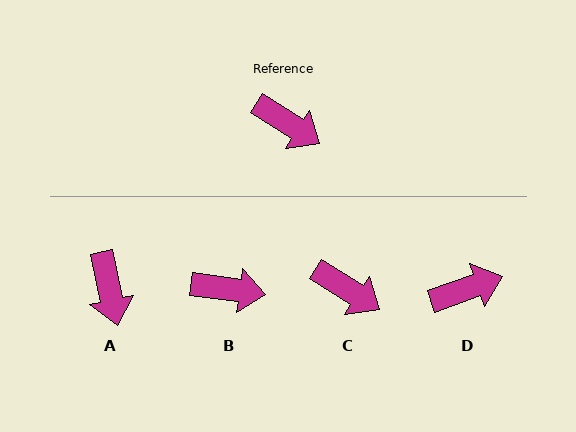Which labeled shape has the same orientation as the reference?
C.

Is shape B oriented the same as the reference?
No, it is off by about 25 degrees.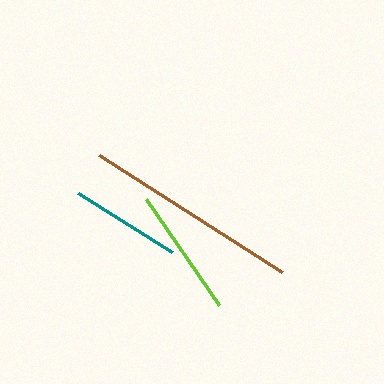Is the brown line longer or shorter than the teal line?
The brown line is longer than the teal line.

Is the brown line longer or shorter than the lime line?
The brown line is longer than the lime line.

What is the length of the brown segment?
The brown segment is approximately 217 pixels long.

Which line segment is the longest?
The brown line is the longest at approximately 217 pixels.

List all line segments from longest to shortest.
From longest to shortest: brown, lime, teal.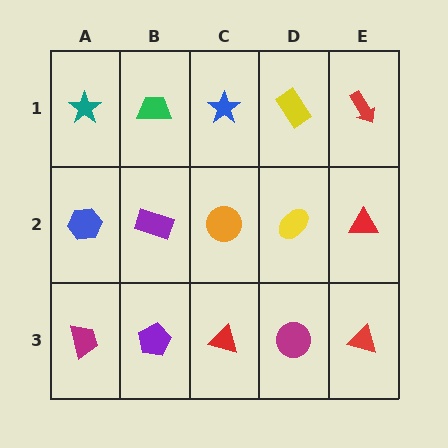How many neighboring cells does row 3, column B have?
3.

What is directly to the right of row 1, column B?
A blue star.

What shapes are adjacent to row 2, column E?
A red arrow (row 1, column E), a red triangle (row 3, column E), a yellow ellipse (row 2, column D).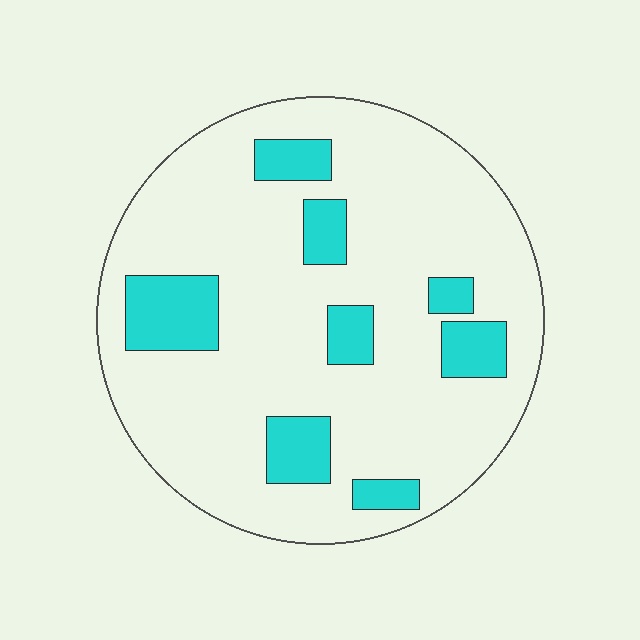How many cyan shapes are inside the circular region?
8.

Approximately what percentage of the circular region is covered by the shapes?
Approximately 20%.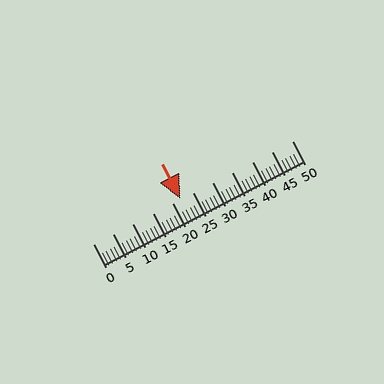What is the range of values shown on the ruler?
The ruler shows values from 0 to 50.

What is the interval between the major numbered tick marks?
The major tick marks are spaced 5 units apart.